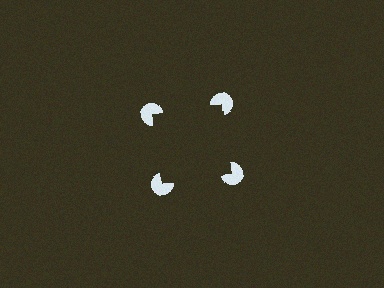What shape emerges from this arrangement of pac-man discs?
An illusory square — its edges are inferred from the aligned wedge cuts in the pac-man discs, not physically drawn.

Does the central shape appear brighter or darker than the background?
It typically appears slightly darker than the background, even though no actual brightness change is drawn.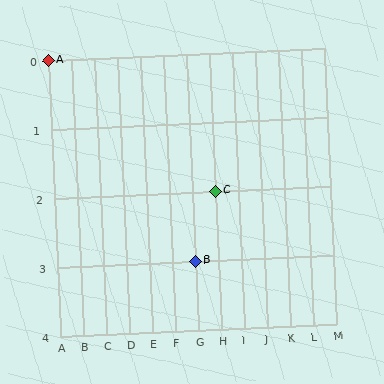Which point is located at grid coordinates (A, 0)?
Point A is at (A, 0).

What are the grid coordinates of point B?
Point B is at grid coordinates (G, 3).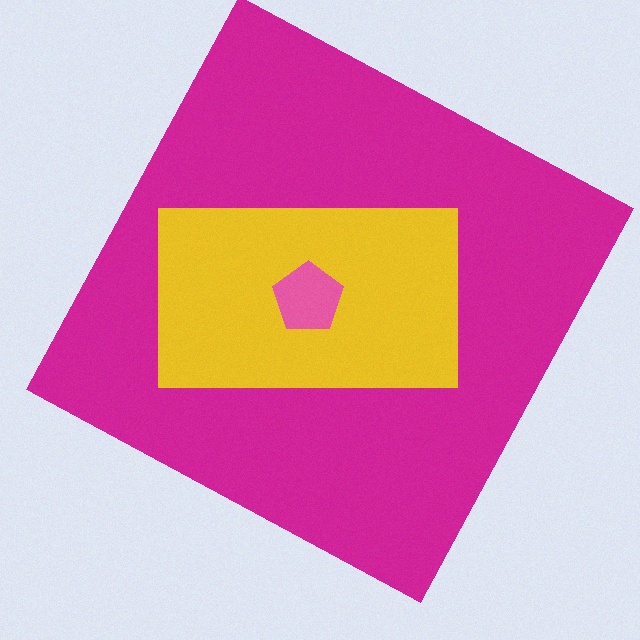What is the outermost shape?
The magenta square.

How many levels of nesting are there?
3.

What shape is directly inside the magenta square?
The yellow rectangle.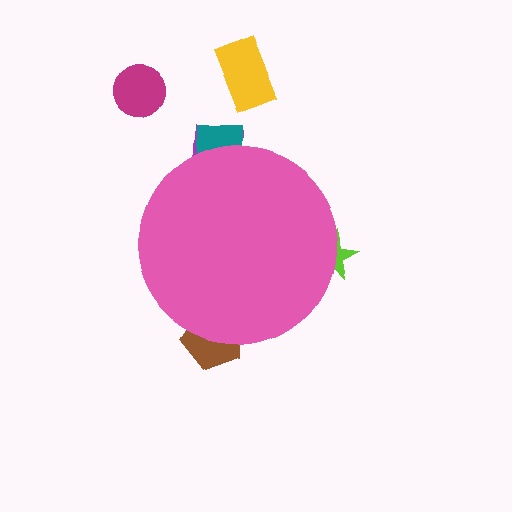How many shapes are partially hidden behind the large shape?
4 shapes are partially hidden.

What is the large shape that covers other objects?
A pink circle.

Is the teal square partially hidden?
Yes, the teal square is partially hidden behind the pink circle.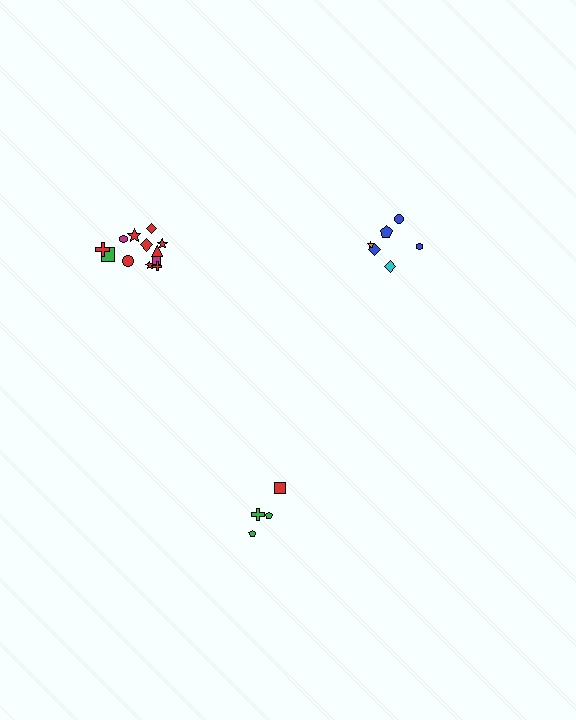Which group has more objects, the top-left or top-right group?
The top-left group.